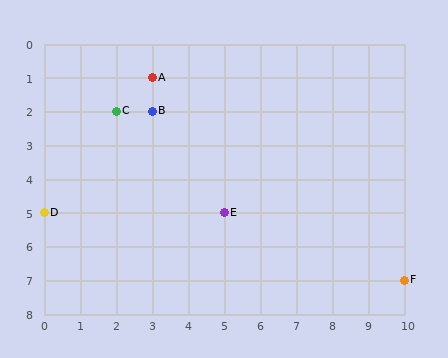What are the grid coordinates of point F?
Point F is at grid coordinates (10, 7).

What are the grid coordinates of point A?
Point A is at grid coordinates (3, 1).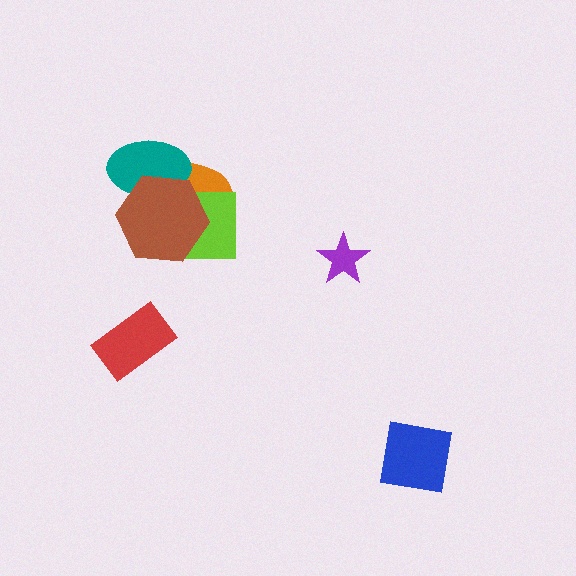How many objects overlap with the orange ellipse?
3 objects overlap with the orange ellipse.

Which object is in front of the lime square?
The brown hexagon is in front of the lime square.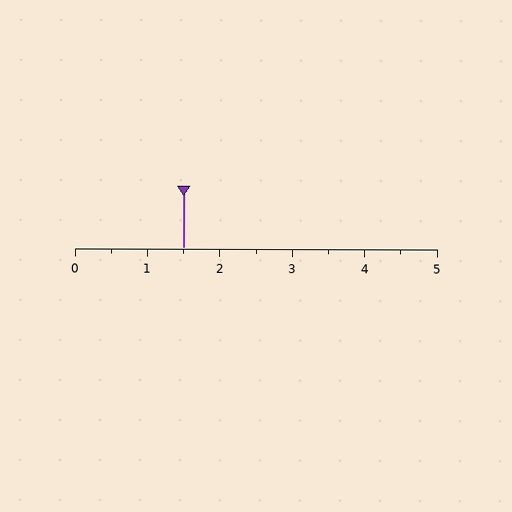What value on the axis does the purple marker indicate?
The marker indicates approximately 1.5.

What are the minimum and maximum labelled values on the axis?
The axis runs from 0 to 5.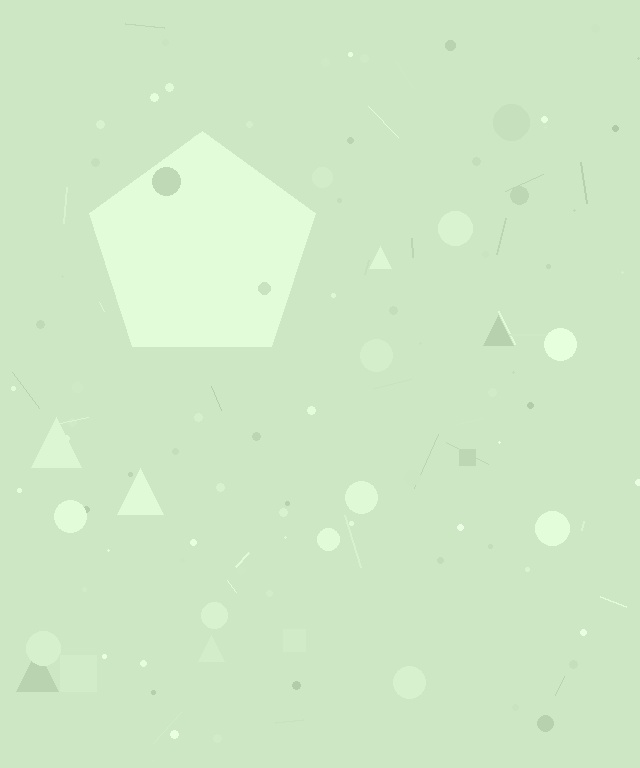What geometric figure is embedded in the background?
A pentagon is embedded in the background.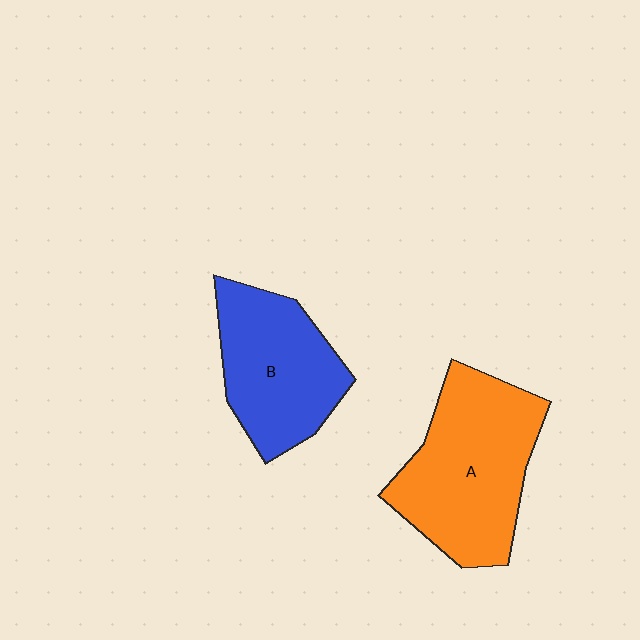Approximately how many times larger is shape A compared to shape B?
Approximately 1.3 times.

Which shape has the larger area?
Shape A (orange).